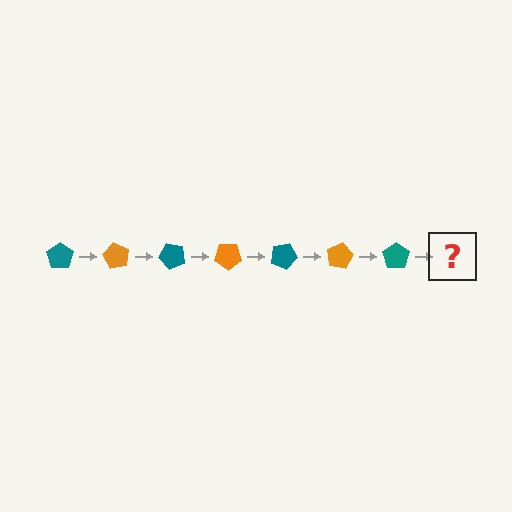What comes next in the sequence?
The next element should be an orange pentagon, rotated 420 degrees from the start.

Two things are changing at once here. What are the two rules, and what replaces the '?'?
The two rules are that it rotates 60 degrees each step and the color cycles through teal and orange. The '?' should be an orange pentagon, rotated 420 degrees from the start.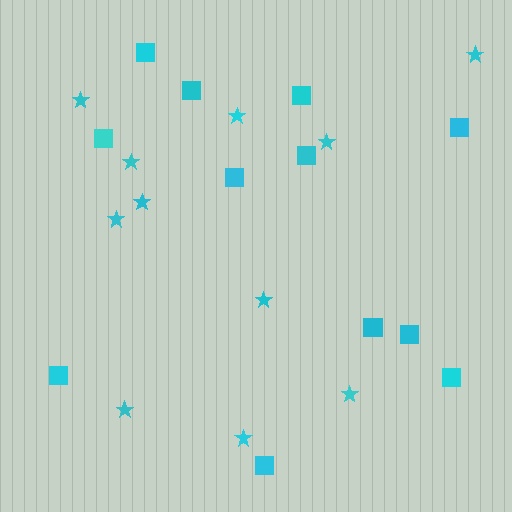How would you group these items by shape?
There are 2 groups: one group of squares (12) and one group of stars (11).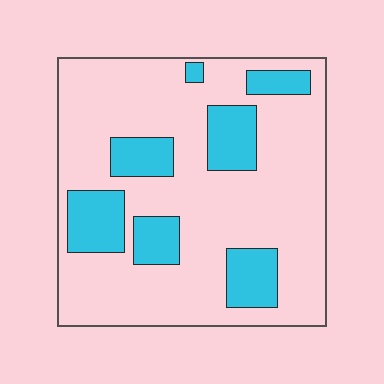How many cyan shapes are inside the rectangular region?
7.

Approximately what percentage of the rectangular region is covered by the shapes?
Approximately 25%.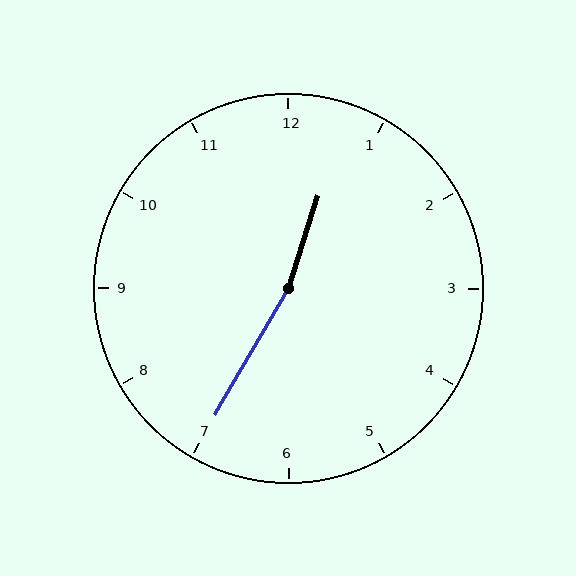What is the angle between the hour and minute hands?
Approximately 168 degrees.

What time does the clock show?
12:35.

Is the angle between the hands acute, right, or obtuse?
It is obtuse.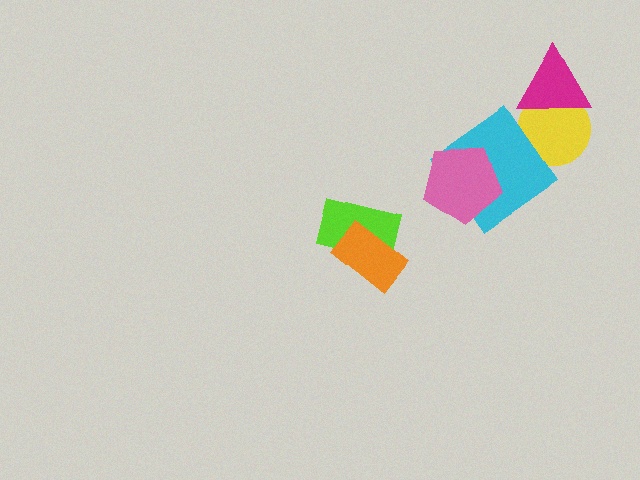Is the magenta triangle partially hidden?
No, no other shape covers it.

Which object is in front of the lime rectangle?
The orange rectangle is in front of the lime rectangle.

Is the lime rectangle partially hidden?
Yes, it is partially covered by another shape.